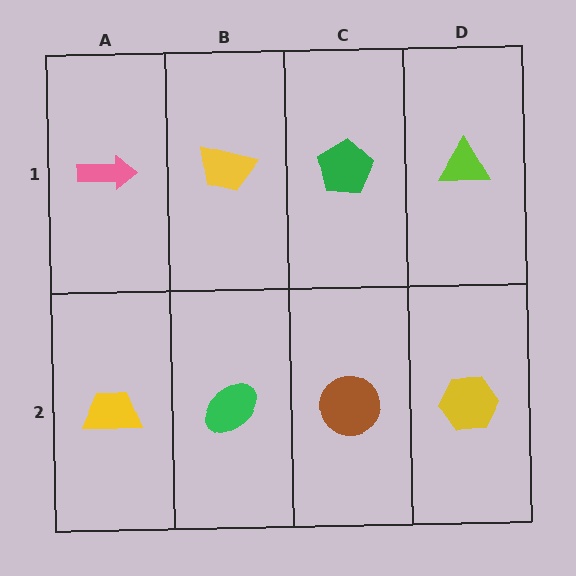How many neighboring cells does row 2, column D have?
2.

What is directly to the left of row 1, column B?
A pink arrow.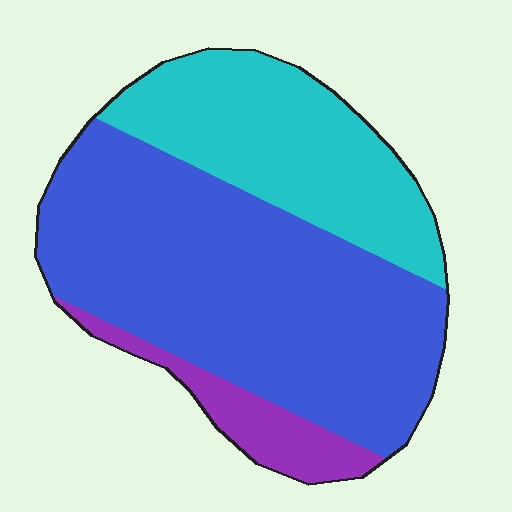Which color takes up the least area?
Purple, at roughly 10%.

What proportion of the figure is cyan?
Cyan covers about 30% of the figure.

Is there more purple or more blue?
Blue.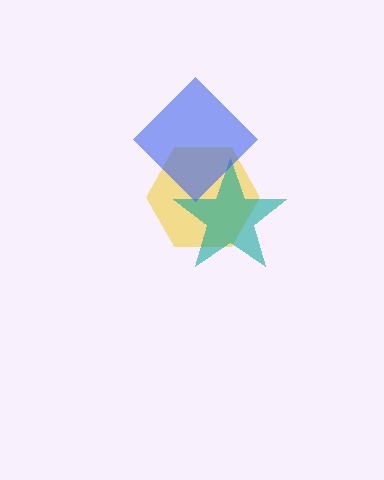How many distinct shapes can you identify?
There are 3 distinct shapes: a yellow hexagon, a teal star, a blue diamond.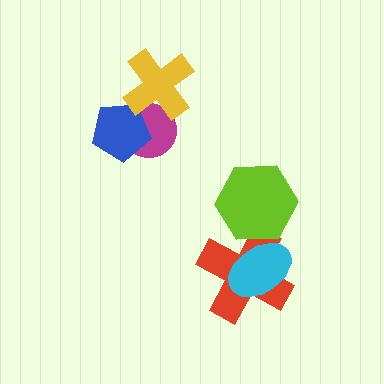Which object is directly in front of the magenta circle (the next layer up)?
The blue pentagon is directly in front of the magenta circle.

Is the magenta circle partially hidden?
Yes, it is partially covered by another shape.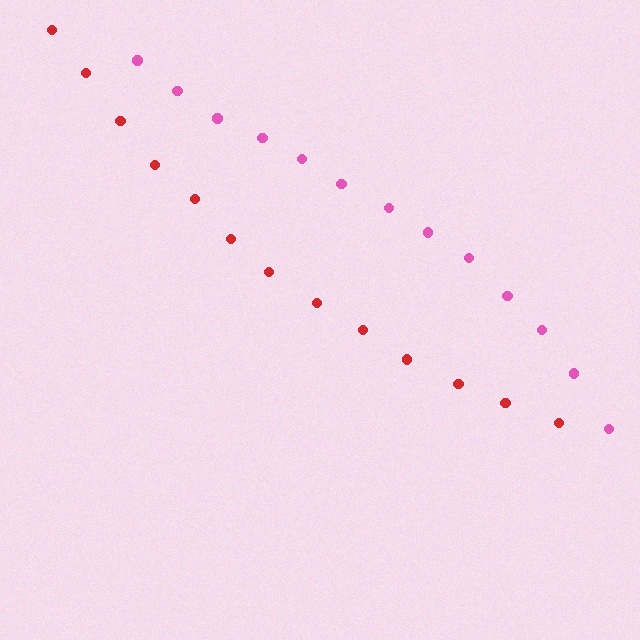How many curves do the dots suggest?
There are 2 distinct paths.